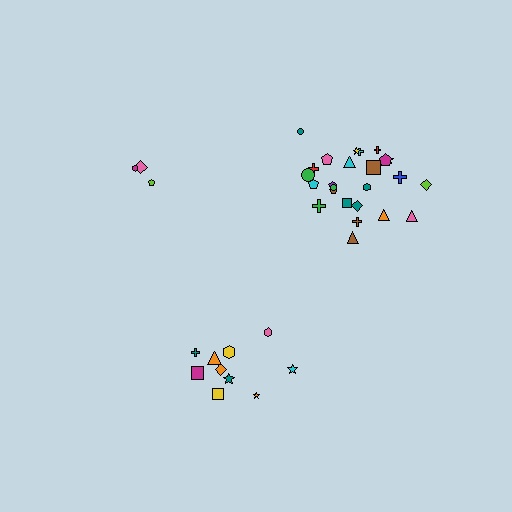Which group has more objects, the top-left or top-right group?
The top-right group.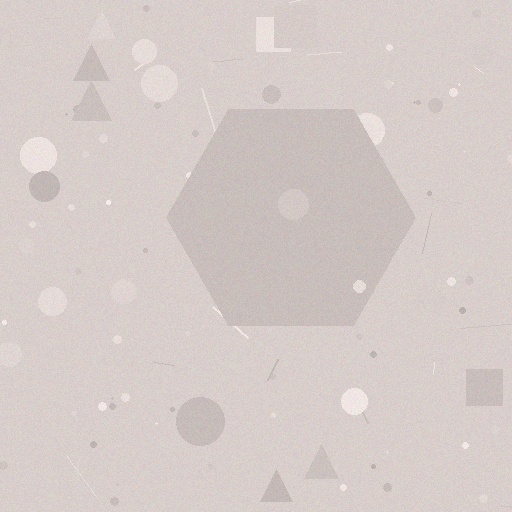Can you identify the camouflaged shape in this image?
The camouflaged shape is a hexagon.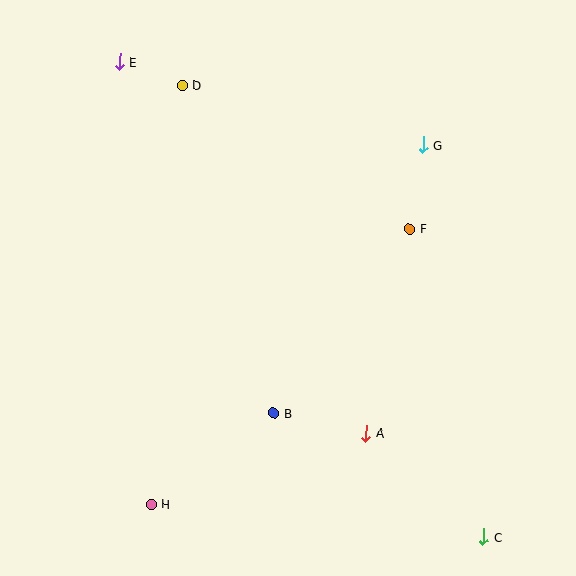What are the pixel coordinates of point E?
Point E is at (120, 62).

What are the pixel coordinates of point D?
Point D is at (183, 85).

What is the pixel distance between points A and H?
The distance between A and H is 226 pixels.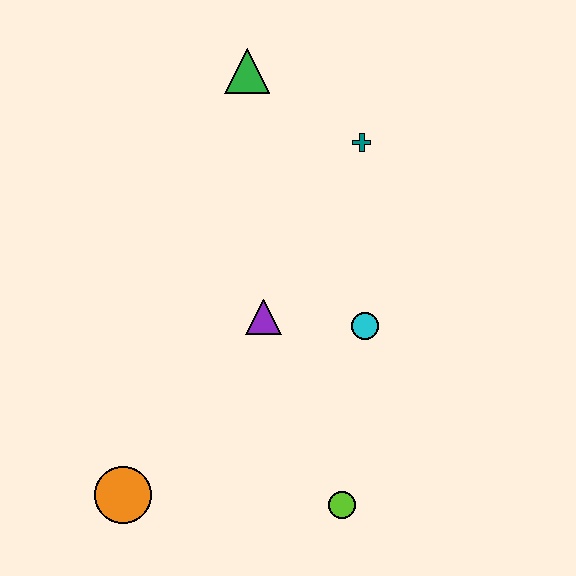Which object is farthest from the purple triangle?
The green triangle is farthest from the purple triangle.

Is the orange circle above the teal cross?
No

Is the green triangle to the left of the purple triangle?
Yes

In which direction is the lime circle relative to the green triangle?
The lime circle is below the green triangle.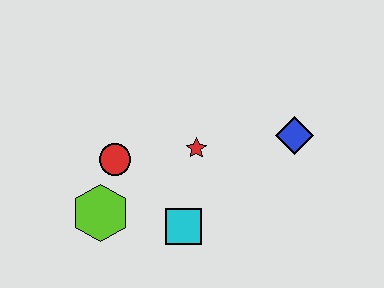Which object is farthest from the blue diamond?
The lime hexagon is farthest from the blue diamond.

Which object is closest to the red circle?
The lime hexagon is closest to the red circle.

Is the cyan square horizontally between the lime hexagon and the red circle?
No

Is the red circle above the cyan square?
Yes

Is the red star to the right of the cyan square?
Yes